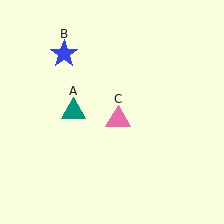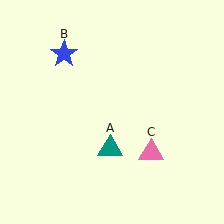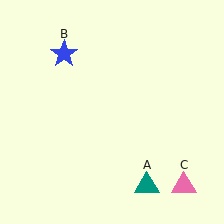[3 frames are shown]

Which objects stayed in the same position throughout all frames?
Blue star (object B) remained stationary.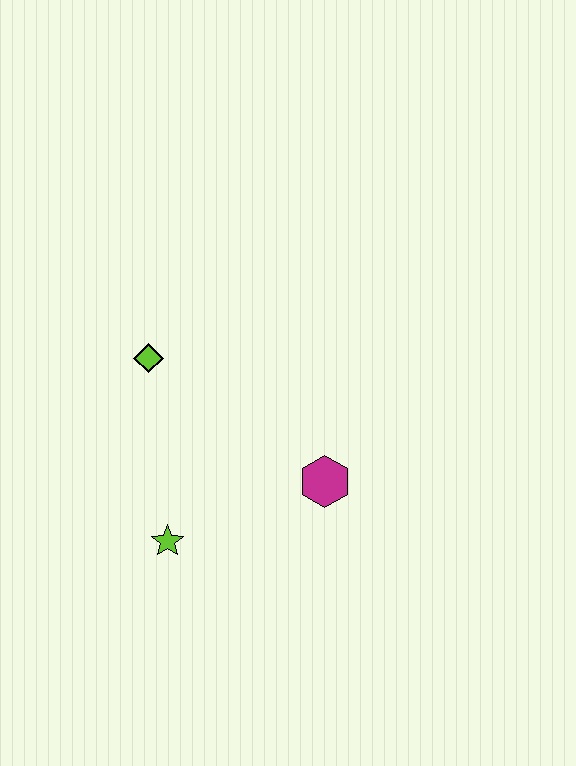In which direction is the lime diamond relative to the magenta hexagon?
The lime diamond is to the left of the magenta hexagon.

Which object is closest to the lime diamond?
The lime star is closest to the lime diamond.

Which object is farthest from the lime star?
The lime diamond is farthest from the lime star.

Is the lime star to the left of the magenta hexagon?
Yes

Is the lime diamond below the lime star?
No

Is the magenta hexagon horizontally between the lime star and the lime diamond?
No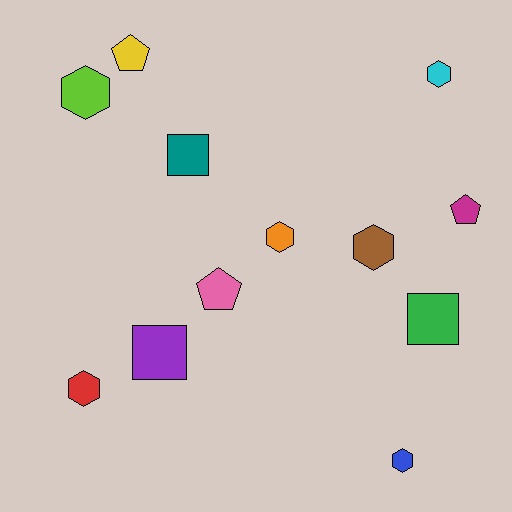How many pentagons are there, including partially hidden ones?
There are 3 pentagons.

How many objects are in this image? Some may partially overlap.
There are 12 objects.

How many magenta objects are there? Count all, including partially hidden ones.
There is 1 magenta object.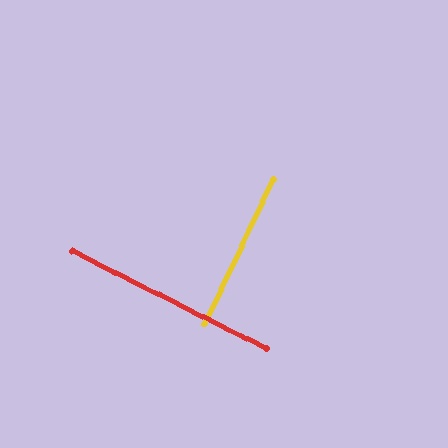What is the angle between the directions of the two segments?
Approximately 89 degrees.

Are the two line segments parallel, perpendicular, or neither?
Perpendicular — they meet at approximately 89°.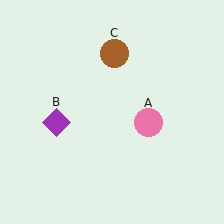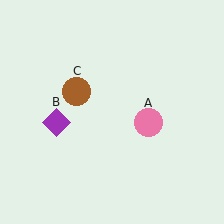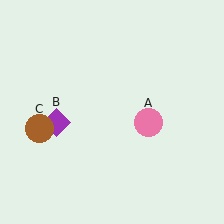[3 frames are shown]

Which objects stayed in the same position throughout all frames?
Pink circle (object A) and purple diamond (object B) remained stationary.